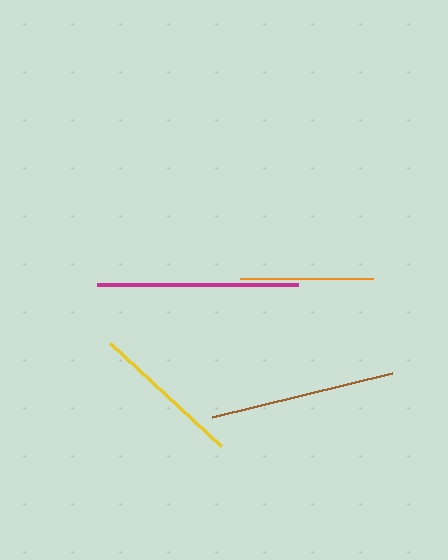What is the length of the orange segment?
The orange segment is approximately 134 pixels long.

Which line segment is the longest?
The magenta line is the longest at approximately 201 pixels.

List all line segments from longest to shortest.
From longest to shortest: magenta, brown, yellow, orange.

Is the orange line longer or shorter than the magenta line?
The magenta line is longer than the orange line.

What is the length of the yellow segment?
The yellow segment is approximately 151 pixels long.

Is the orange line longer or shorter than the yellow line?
The yellow line is longer than the orange line.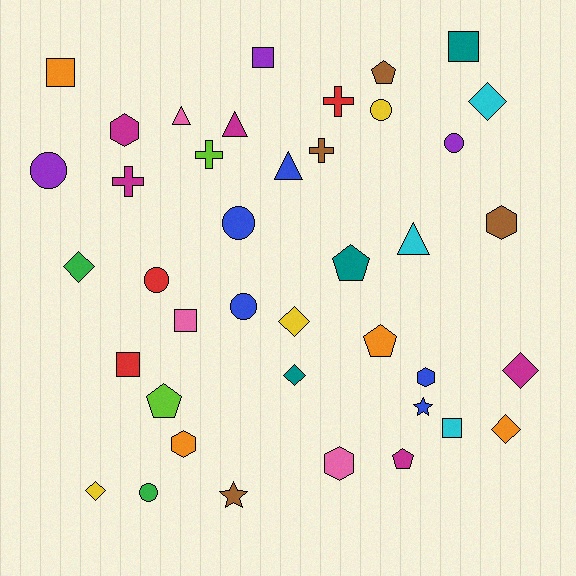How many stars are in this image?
There are 2 stars.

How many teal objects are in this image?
There are 3 teal objects.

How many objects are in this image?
There are 40 objects.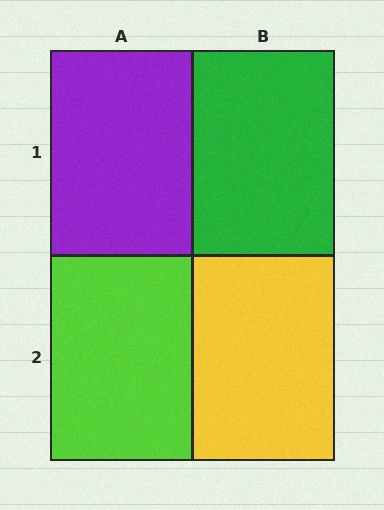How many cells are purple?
1 cell is purple.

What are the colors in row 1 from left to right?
Purple, green.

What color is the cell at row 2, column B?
Yellow.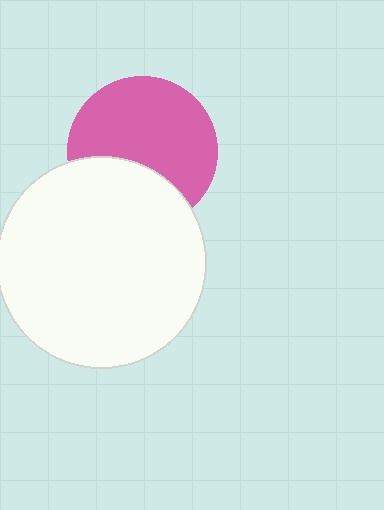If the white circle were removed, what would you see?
You would see the complete pink circle.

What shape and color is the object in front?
The object in front is a white circle.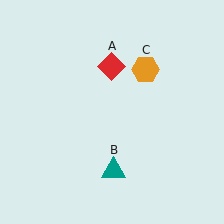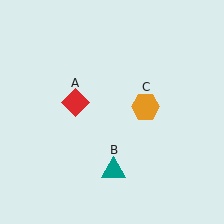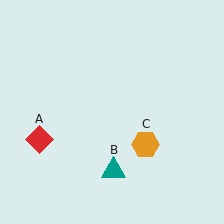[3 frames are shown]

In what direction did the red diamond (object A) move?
The red diamond (object A) moved down and to the left.